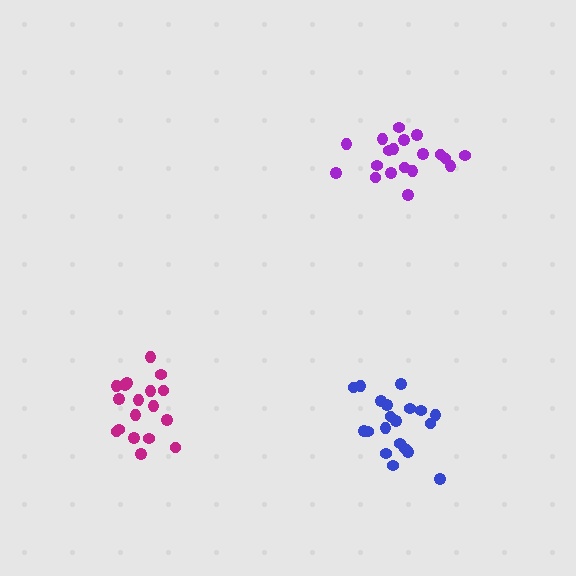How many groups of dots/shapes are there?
There are 3 groups.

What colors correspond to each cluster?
The clusters are colored: blue, purple, magenta.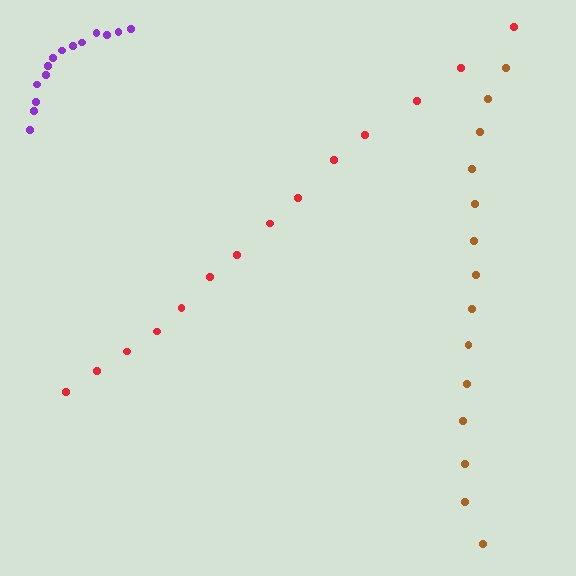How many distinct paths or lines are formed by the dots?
There are 3 distinct paths.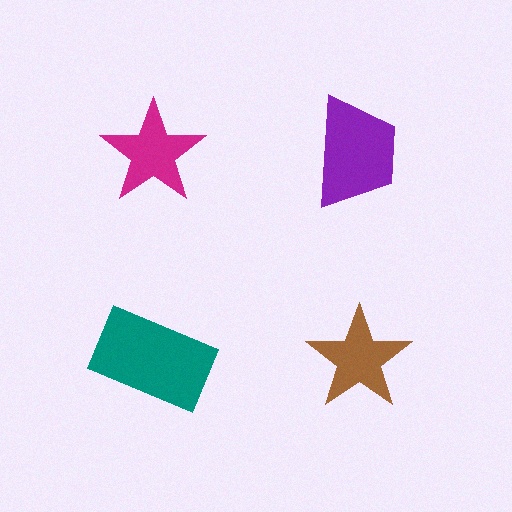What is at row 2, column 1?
A teal rectangle.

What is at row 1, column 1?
A magenta star.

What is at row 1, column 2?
A purple trapezoid.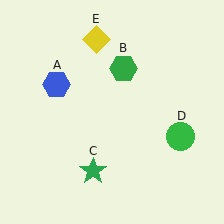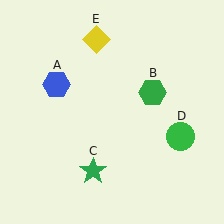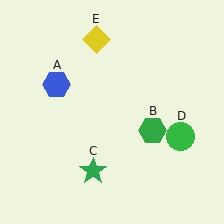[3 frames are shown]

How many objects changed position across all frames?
1 object changed position: green hexagon (object B).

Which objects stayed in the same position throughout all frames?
Blue hexagon (object A) and green star (object C) and green circle (object D) and yellow diamond (object E) remained stationary.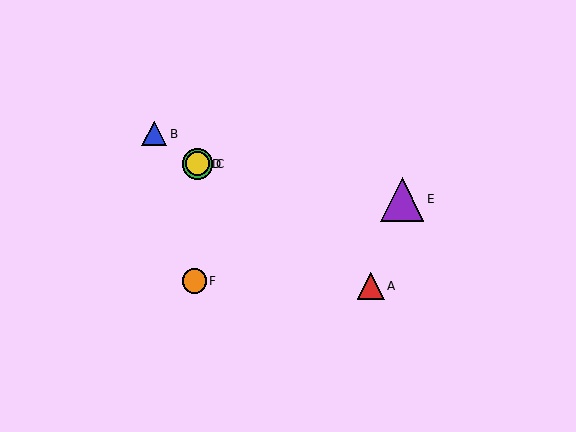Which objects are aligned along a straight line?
Objects A, B, C, D are aligned along a straight line.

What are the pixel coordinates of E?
Object E is at (402, 199).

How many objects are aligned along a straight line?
4 objects (A, B, C, D) are aligned along a straight line.